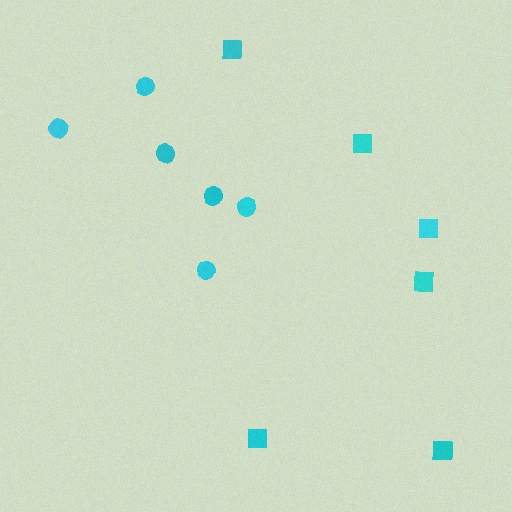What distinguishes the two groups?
There are 2 groups: one group of squares (6) and one group of circles (6).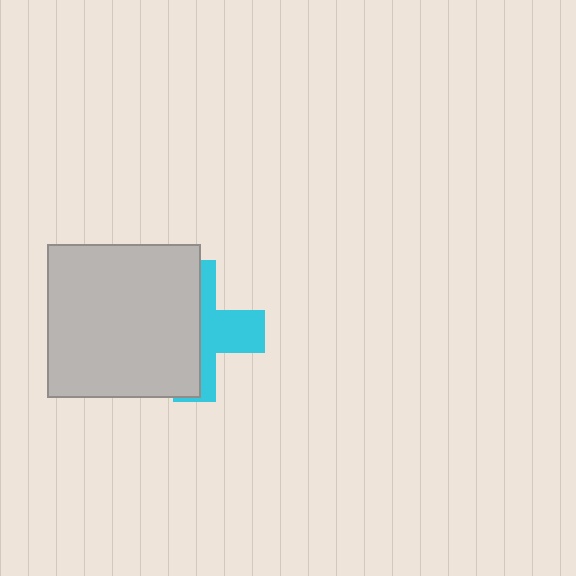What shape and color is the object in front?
The object in front is a light gray square.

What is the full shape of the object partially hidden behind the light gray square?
The partially hidden object is a cyan cross.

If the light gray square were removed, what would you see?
You would see the complete cyan cross.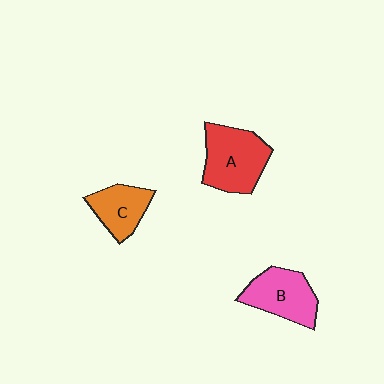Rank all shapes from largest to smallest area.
From largest to smallest: A (red), B (pink), C (orange).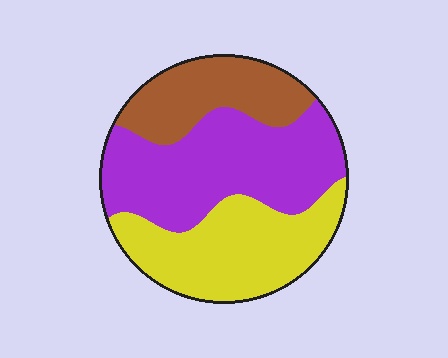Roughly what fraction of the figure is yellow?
Yellow takes up between a third and a half of the figure.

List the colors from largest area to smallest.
From largest to smallest: purple, yellow, brown.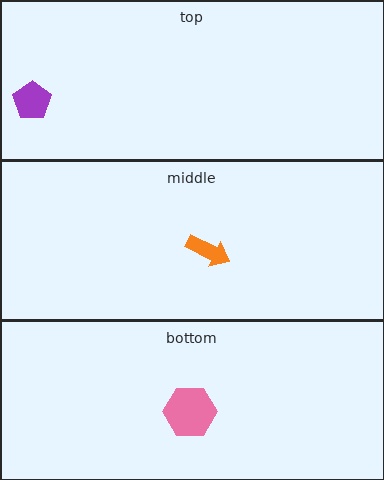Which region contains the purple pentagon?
The top region.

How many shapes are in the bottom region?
1.